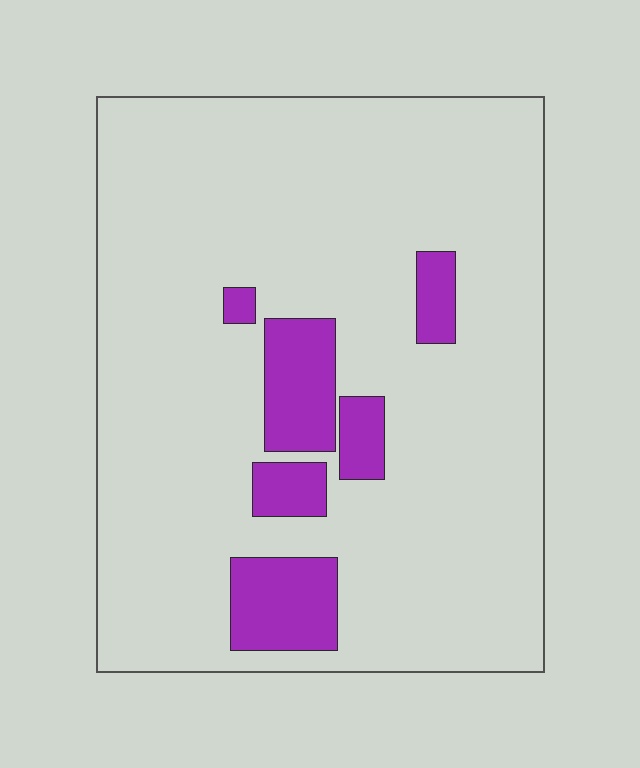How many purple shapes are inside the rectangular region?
6.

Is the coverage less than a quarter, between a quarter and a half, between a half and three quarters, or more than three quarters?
Less than a quarter.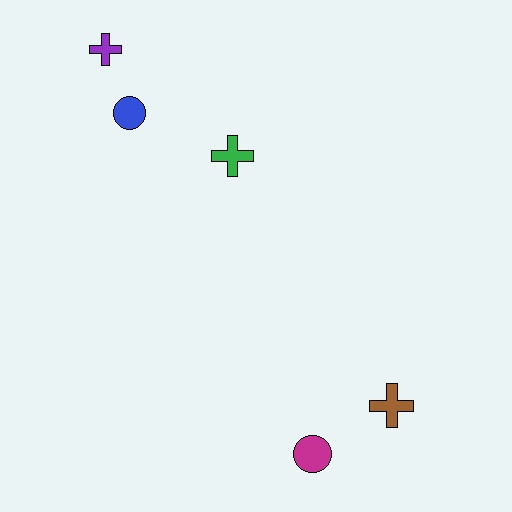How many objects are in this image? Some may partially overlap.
There are 5 objects.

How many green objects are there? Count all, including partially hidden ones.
There is 1 green object.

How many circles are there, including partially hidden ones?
There are 2 circles.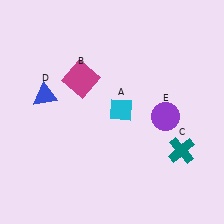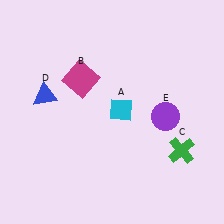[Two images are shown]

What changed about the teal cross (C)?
In Image 1, C is teal. In Image 2, it changed to green.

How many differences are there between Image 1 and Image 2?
There is 1 difference between the two images.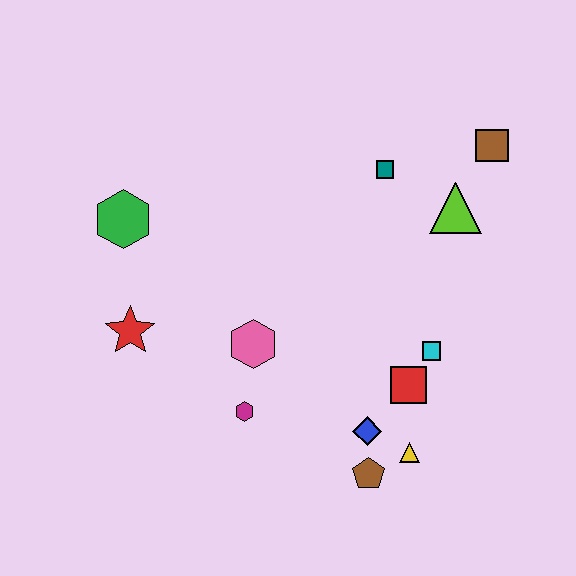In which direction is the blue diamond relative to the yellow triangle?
The blue diamond is to the left of the yellow triangle.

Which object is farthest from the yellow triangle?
The green hexagon is farthest from the yellow triangle.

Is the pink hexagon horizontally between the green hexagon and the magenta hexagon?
No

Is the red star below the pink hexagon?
No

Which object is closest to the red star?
The green hexagon is closest to the red star.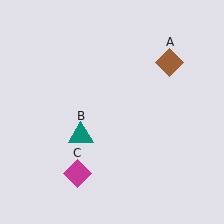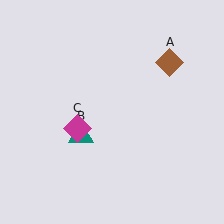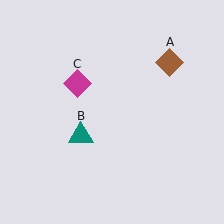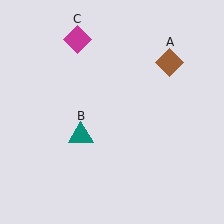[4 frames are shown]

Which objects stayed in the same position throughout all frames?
Brown diamond (object A) and teal triangle (object B) remained stationary.